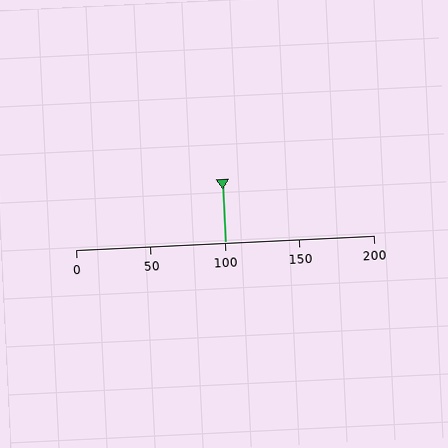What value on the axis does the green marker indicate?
The marker indicates approximately 100.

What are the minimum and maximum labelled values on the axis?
The axis runs from 0 to 200.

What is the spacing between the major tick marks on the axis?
The major ticks are spaced 50 apart.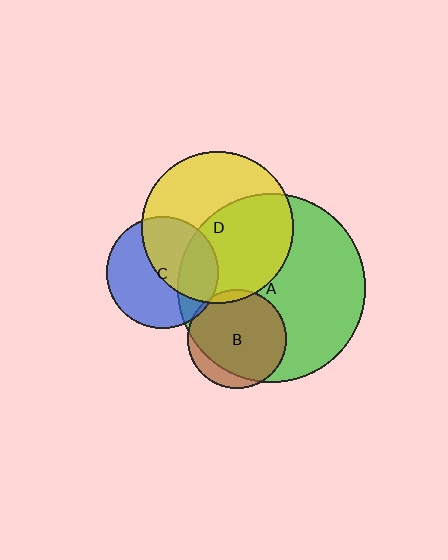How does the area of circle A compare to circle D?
Approximately 1.5 times.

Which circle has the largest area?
Circle A (green).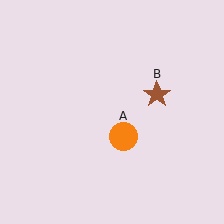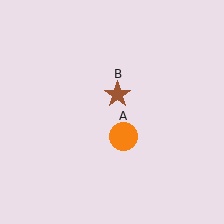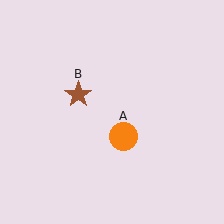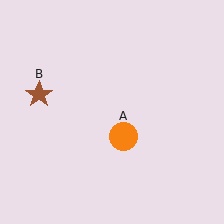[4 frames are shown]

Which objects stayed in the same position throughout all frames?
Orange circle (object A) remained stationary.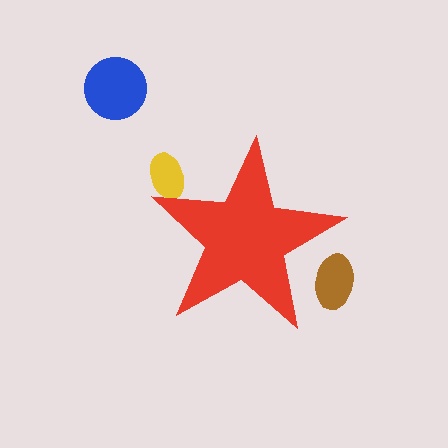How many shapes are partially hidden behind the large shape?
2 shapes are partially hidden.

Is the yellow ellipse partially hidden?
Yes, the yellow ellipse is partially hidden behind the red star.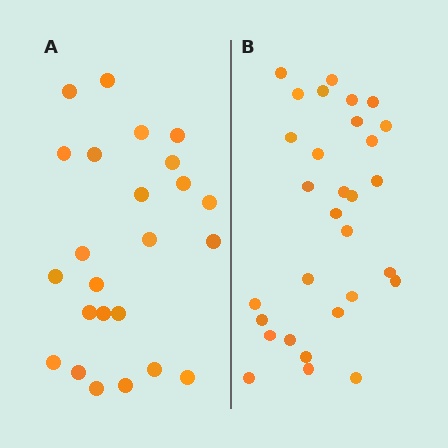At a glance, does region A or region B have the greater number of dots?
Region B (the right region) has more dots.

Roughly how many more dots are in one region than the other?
Region B has about 6 more dots than region A.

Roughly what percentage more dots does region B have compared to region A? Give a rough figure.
About 25% more.